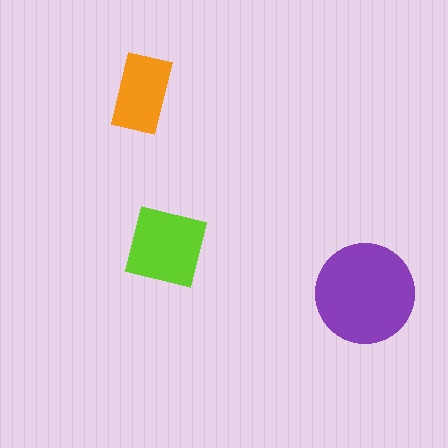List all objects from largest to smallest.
The purple circle, the lime square, the orange rectangle.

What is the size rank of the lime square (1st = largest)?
2nd.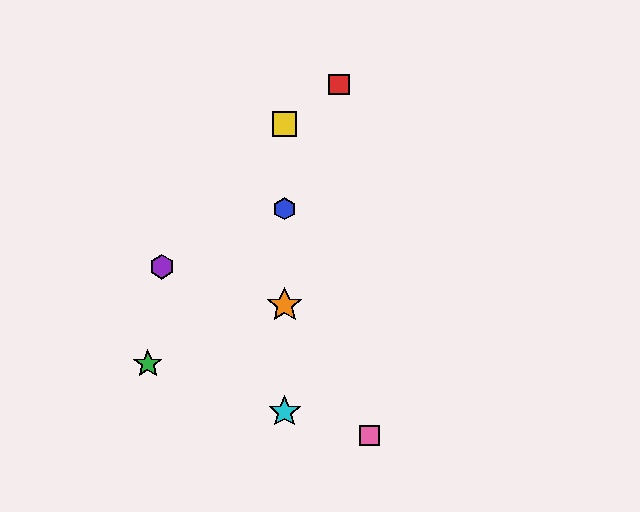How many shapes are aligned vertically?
4 shapes (the blue hexagon, the yellow square, the orange star, the cyan star) are aligned vertically.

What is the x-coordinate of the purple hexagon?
The purple hexagon is at x≈162.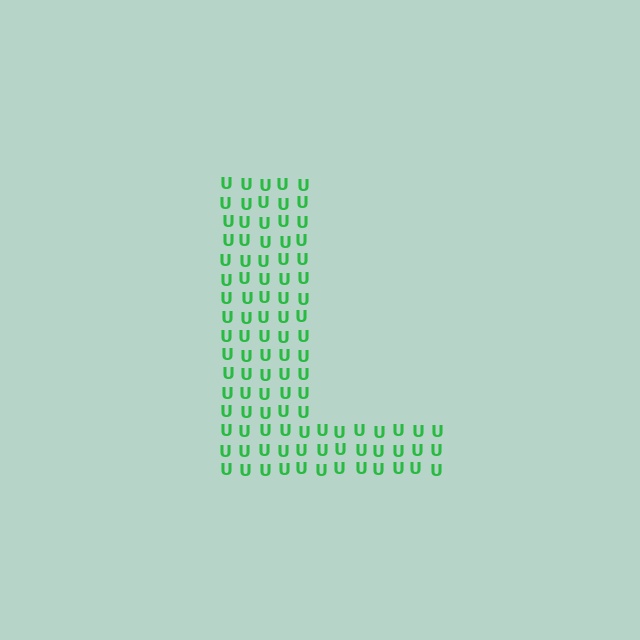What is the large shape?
The large shape is the letter L.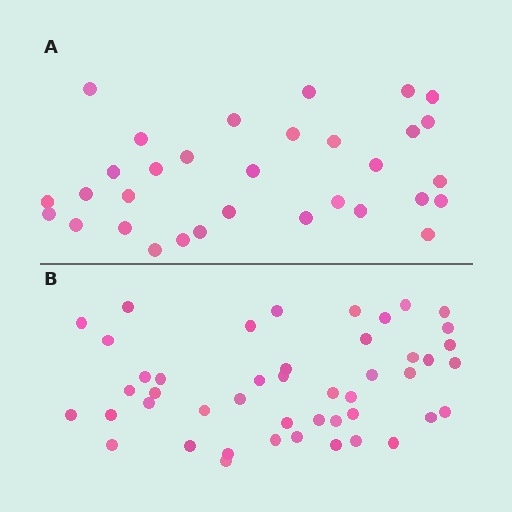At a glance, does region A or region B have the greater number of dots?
Region B (the bottom region) has more dots.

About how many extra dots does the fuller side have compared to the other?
Region B has approximately 15 more dots than region A.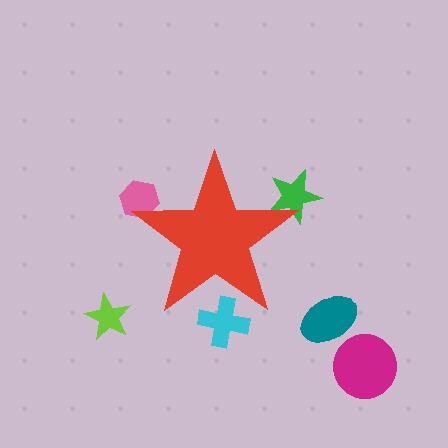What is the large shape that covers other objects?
A red star.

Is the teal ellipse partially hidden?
No, the teal ellipse is fully visible.